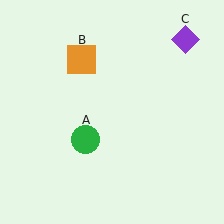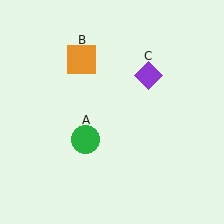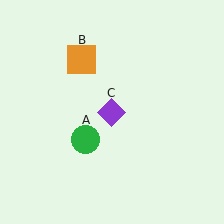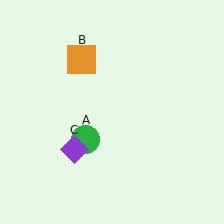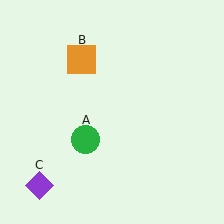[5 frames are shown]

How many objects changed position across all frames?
1 object changed position: purple diamond (object C).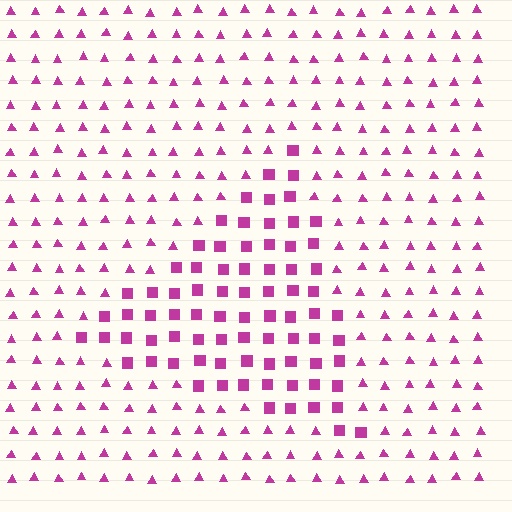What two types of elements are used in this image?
The image uses squares inside the triangle region and triangles outside it.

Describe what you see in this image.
The image is filled with small magenta elements arranged in a uniform grid. A triangle-shaped region contains squares, while the surrounding area contains triangles. The boundary is defined purely by the change in element shape.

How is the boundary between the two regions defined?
The boundary is defined by a change in element shape: squares inside vs. triangles outside. All elements share the same color and spacing.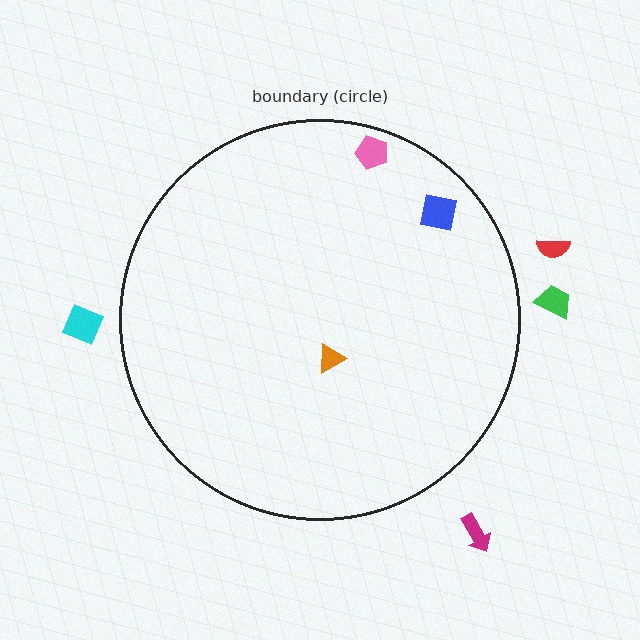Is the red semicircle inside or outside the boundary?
Outside.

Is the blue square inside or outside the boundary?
Inside.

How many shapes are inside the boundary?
3 inside, 4 outside.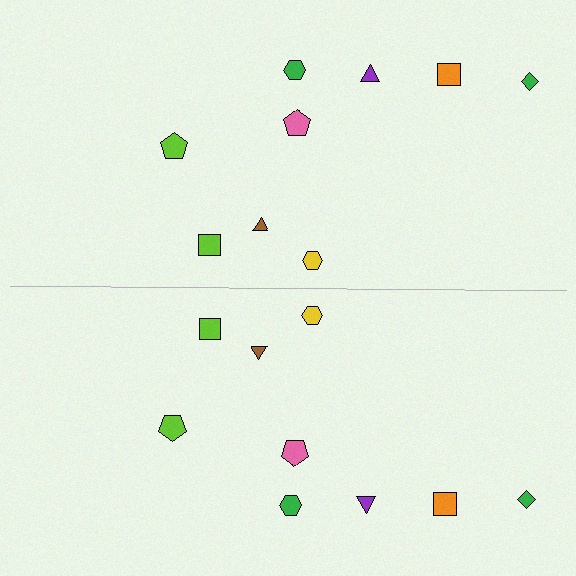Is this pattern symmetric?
Yes, this pattern has bilateral (reflection) symmetry.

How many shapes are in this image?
There are 18 shapes in this image.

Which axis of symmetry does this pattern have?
The pattern has a horizontal axis of symmetry running through the center of the image.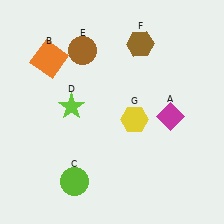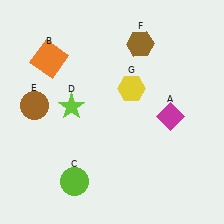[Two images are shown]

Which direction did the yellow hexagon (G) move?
The yellow hexagon (G) moved up.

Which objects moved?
The objects that moved are: the brown circle (E), the yellow hexagon (G).